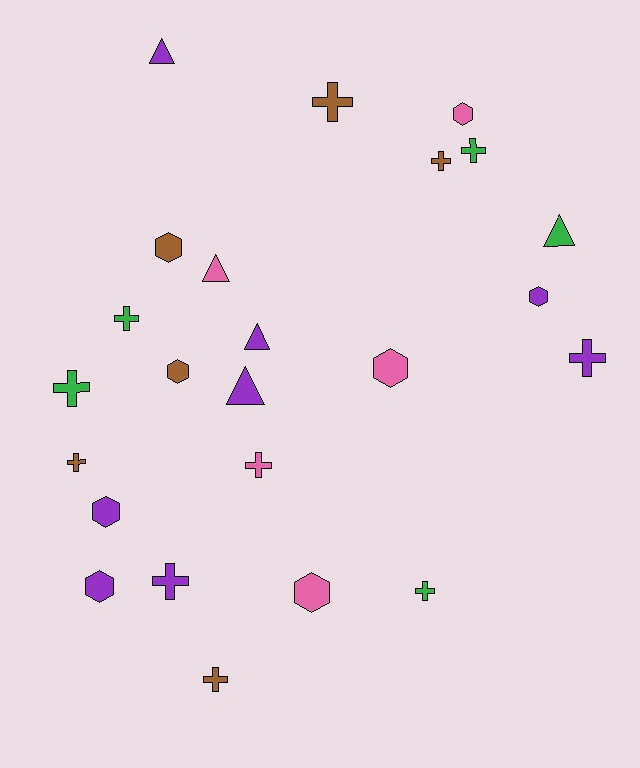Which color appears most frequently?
Purple, with 8 objects.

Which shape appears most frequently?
Cross, with 11 objects.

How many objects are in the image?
There are 24 objects.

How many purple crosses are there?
There are 2 purple crosses.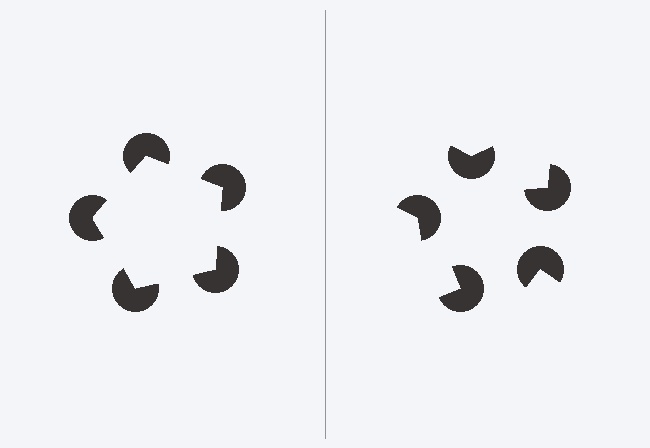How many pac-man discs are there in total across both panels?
10 — 5 on each side.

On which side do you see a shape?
An illusory pentagon appears on the left side. On the right side the wedge cuts are rotated, so no coherent shape forms.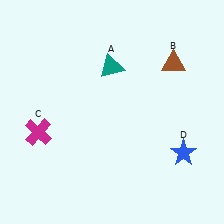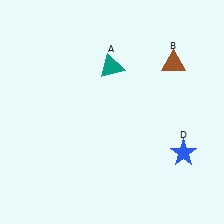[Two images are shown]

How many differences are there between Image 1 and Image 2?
There is 1 difference between the two images.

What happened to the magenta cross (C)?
The magenta cross (C) was removed in Image 2. It was in the bottom-left area of Image 1.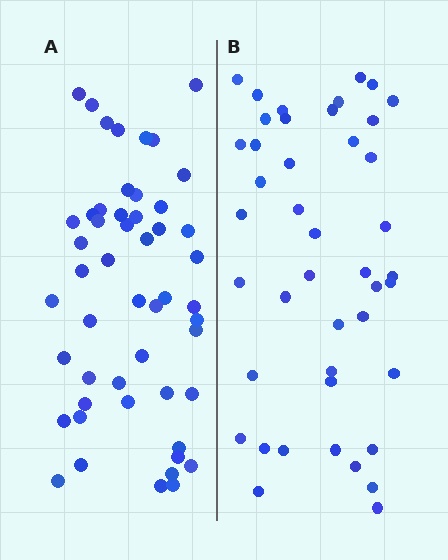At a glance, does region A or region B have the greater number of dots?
Region A (the left region) has more dots.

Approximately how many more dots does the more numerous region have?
Region A has roughly 8 or so more dots than region B.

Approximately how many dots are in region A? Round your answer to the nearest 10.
About 50 dots. (The exact count is 51, which rounds to 50.)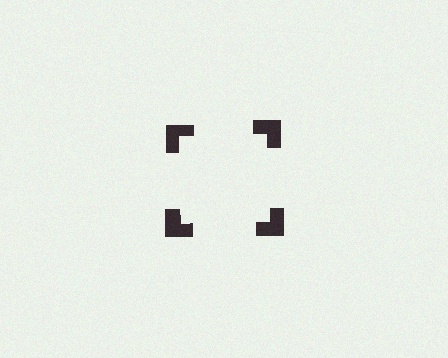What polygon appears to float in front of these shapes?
An illusory square — its edges are inferred from the aligned wedge cuts in the notched squares, not physically drawn.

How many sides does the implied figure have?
4 sides.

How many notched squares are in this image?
There are 4 — one at each vertex of the illusory square.